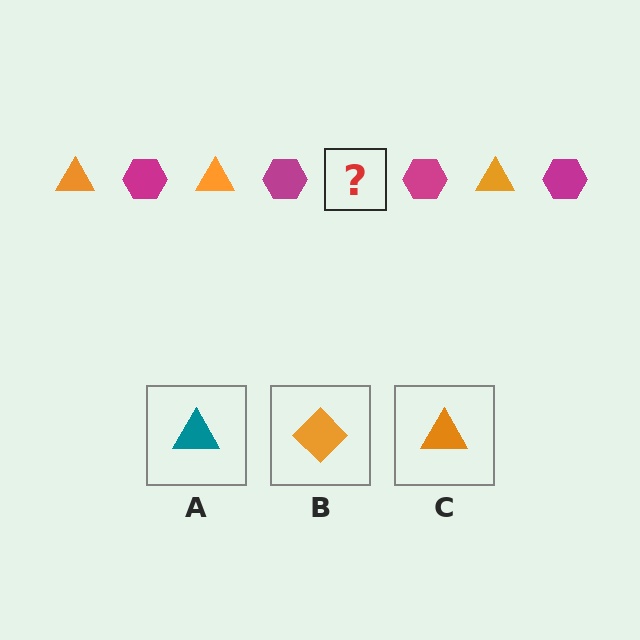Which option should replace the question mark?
Option C.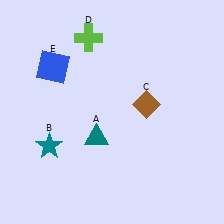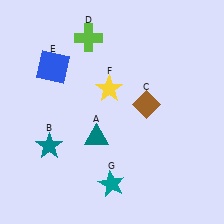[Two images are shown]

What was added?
A yellow star (F), a teal star (G) were added in Image 2.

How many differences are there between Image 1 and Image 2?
There are 2 differences between the two images.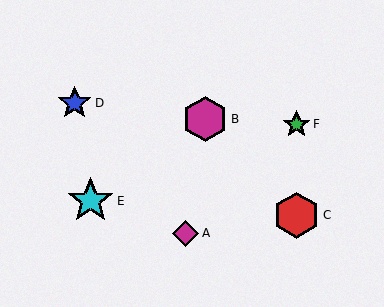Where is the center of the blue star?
The center of the blue star is at (75, 103).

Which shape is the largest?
The cyan star (labeled E) is the largest.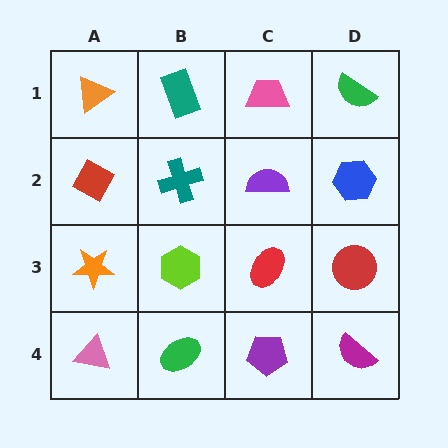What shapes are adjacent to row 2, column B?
A teal rectangle (row 1, column B), a lime hexagon (row 3, column B), a red diamond (row 2, column A), a purple semicircle (row 2, column C).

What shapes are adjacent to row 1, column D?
A blue hexagon (row 2, column D), a pink trapezoid (row 1, column C).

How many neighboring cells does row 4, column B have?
3.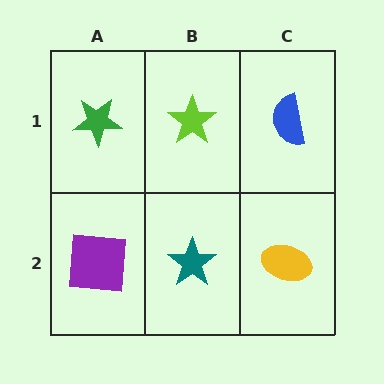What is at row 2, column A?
A purple square.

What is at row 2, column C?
A yellow ellipse.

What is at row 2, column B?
A teal star.